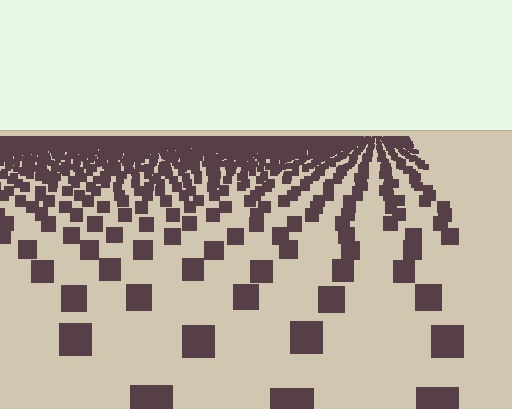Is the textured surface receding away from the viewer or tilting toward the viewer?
The surface is receding away from the viewer. Texture elements get smaller and denser toward the top.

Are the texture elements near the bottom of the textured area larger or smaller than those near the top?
Larger. Near the bottom, elements are closer to the viewer and appear at a bigger on-screen size.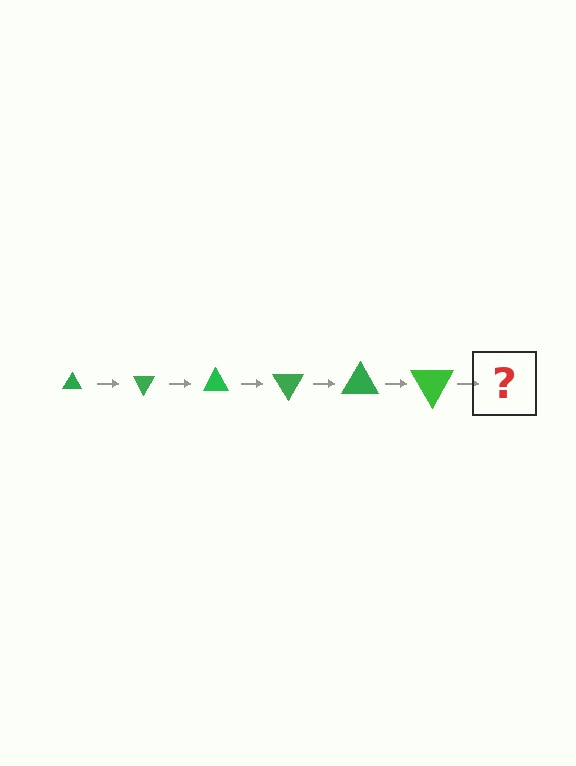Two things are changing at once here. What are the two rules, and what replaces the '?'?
The two rules are that the triangle grows larger each step and it rotates 60 degrees each step. The '?' should be a triangle, larger than the previous one and rotated 360 degrees from the start.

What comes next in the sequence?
The next element should be a triangle, larger than the previous one and rotated 360 degrees from the start.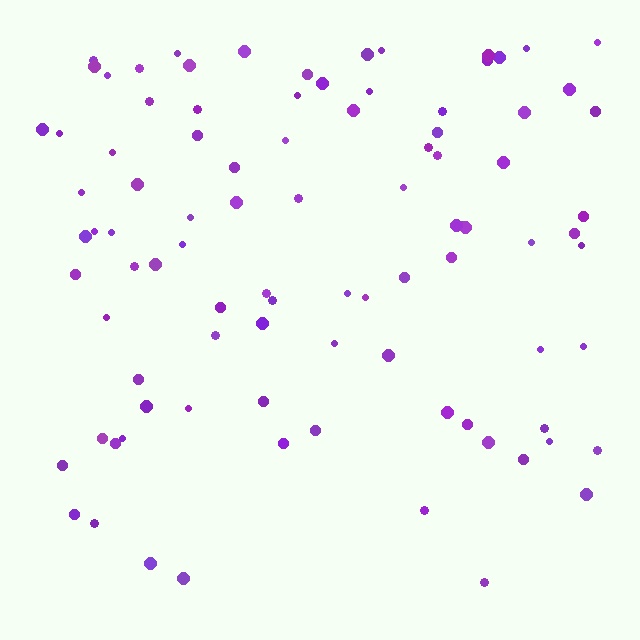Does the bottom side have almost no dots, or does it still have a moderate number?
Still a moderate number, just noticeably fewer than the top.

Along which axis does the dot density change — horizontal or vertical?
Vertical.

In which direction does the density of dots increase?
From bottom to top, with the top side densest.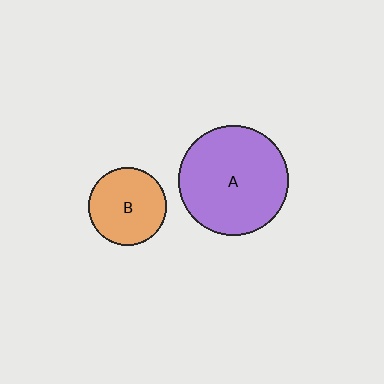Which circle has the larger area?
Circle A (purple).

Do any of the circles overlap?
No, none of the circles overlap.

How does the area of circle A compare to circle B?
Approximately 2.0 times.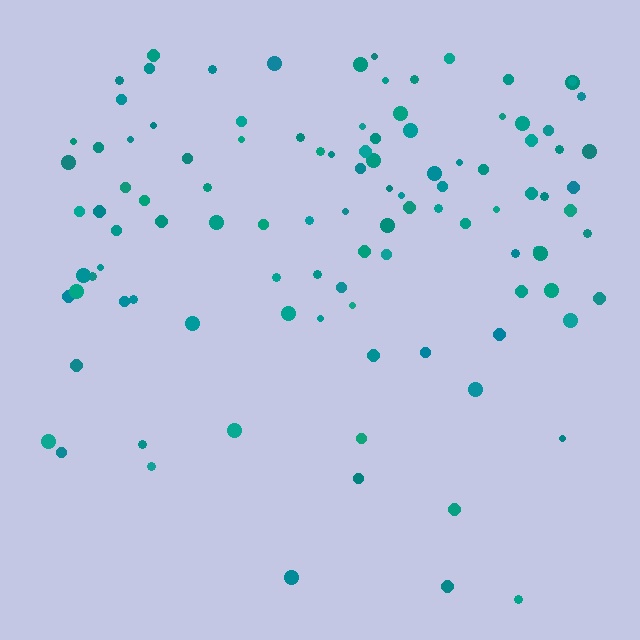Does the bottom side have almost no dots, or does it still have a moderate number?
Still a moderate number, just noticeably fewer than the top.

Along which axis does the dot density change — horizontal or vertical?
Vertical.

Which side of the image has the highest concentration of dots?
The top.